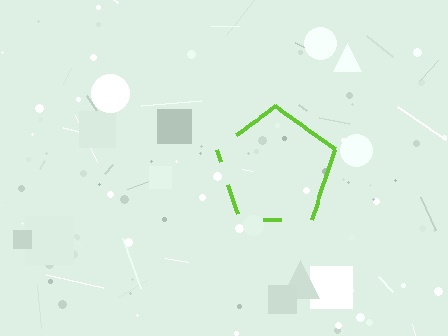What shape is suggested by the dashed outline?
The dashed outline suggests a pentagon.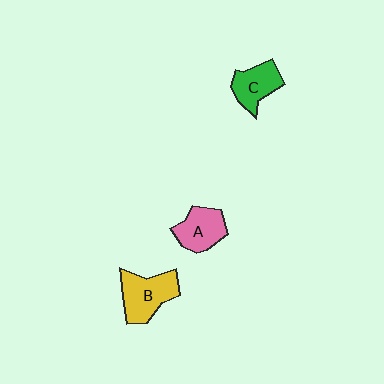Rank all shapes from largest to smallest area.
From largest to smallest: B (yellow), A (pink), C (green).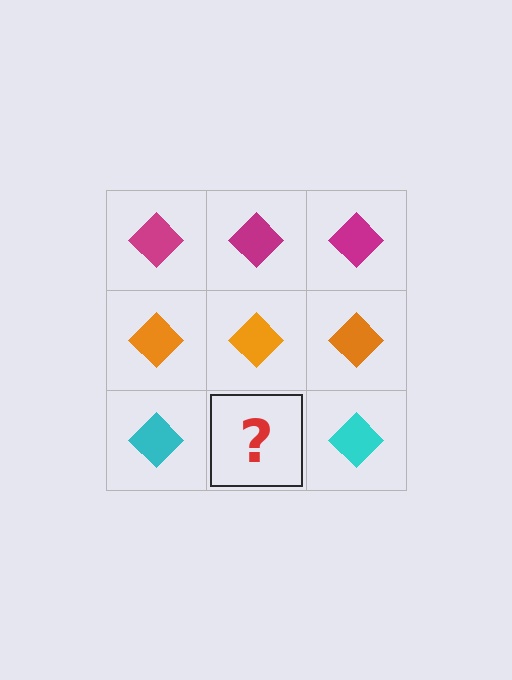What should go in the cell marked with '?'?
The missing cell should contain a cyan diamond.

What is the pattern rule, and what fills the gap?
The rule is that each row has a consistent color. The gap should be filled with a cyan diamond.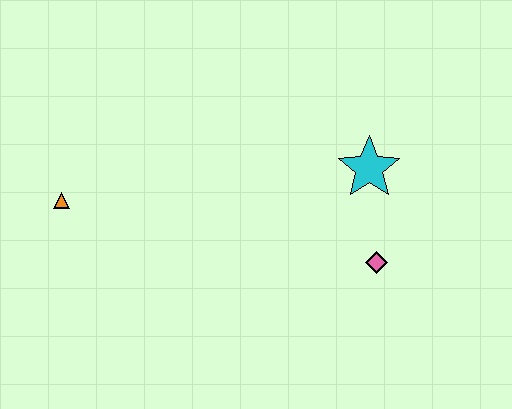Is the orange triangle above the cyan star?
No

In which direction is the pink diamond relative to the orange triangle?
The pink diamond is to the right of the orange triangle.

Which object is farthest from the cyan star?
The orange triangle is farthest from the cyan star.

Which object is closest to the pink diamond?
The cyan star is closest to the pink diamond.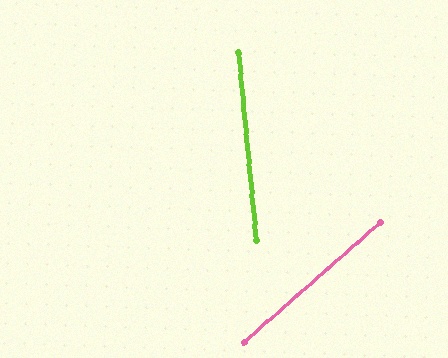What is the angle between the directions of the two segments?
Approximately 54 degrees.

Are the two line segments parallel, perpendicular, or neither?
Neither parallel nor perpendicular — they differ by about 54°.